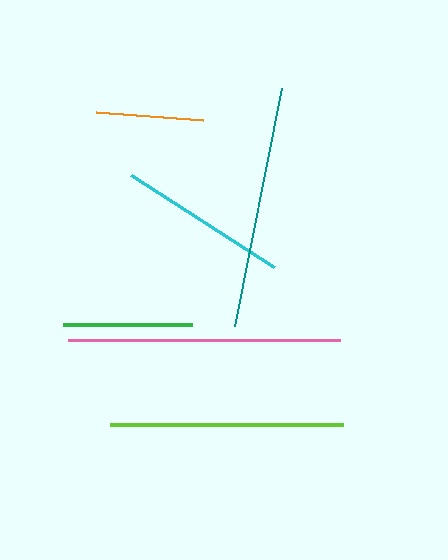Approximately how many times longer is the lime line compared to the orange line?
The lime line is approximately 2.2 times the length of the orange line.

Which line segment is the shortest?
The orange line is the shortest at approximately 107 pixels.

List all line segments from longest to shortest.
From longest to shortest: pink, teal, lime, cyan, green, orange.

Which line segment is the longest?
The pink line is the longest at approximately 272 pixels.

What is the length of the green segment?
The green segment is approximately 129 pixels long.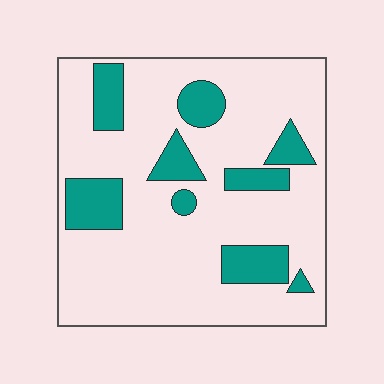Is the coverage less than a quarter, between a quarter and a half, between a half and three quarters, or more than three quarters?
Less than a quarter.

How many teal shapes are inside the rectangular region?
9.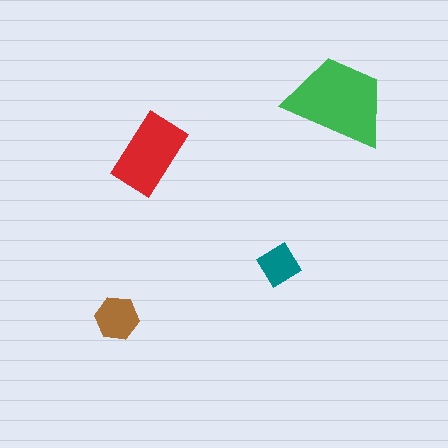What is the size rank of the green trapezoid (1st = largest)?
1st.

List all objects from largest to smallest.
The green trapezoid, the red rectangle, the brown hexagon, the teal diamond.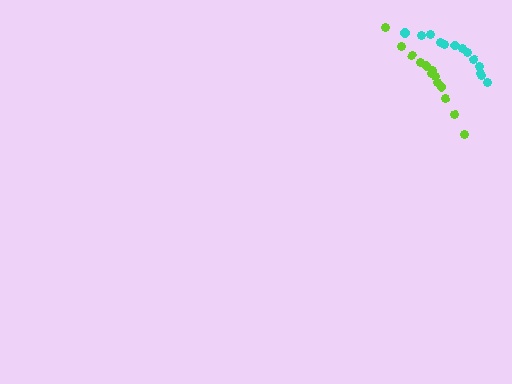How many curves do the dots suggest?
There are 2 distinct paths.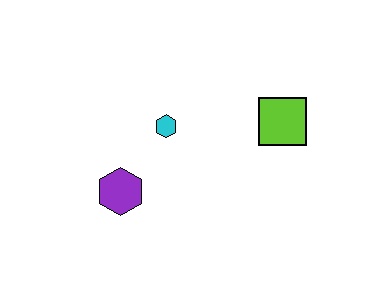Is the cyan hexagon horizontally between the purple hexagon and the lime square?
Yes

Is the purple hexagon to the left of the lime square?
Yes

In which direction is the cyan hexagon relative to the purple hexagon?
The cyan hexagon is above the purple hexagon.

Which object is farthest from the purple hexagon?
The lime square is farthest from the purple hexagon.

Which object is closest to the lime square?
The cyan hexagon is closest to the lime square.